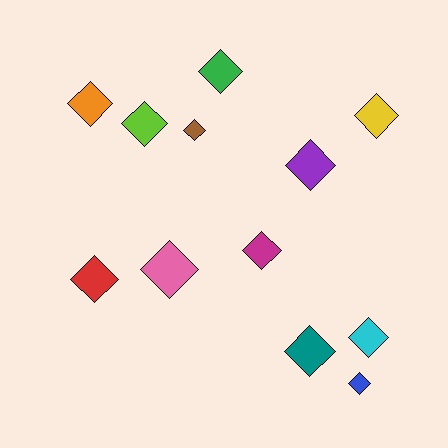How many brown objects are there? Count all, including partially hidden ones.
There is 1 brown object.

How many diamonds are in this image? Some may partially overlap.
There are 12 diamonds.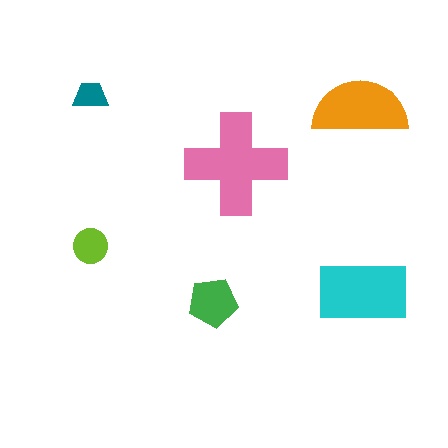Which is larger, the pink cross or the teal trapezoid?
The pink cross.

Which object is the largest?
The pink cross.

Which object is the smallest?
The teal trapezoid.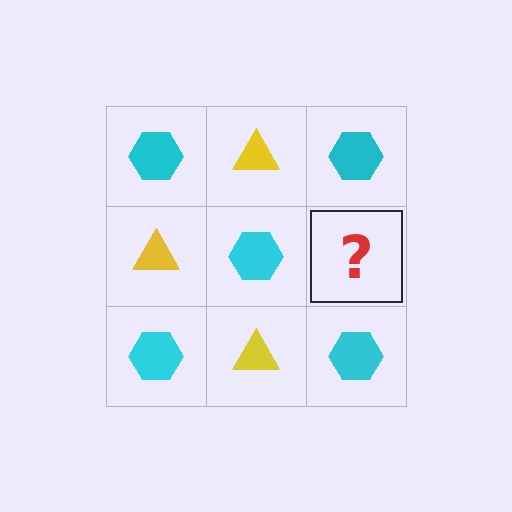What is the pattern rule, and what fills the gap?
The rule is that it alternates cyan hexagon and yellow triangle in a checkerboard pattern. The gap should be filled with a yellow triangle.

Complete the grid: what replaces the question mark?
The question mark should be replaced with a yellow triangle.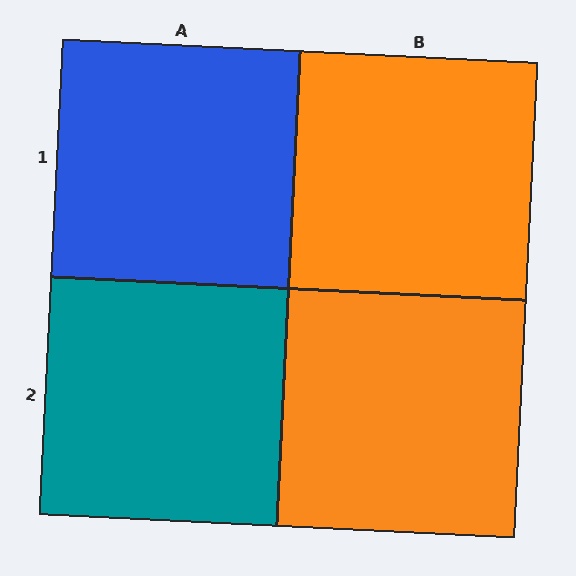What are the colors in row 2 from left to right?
Teal, orange.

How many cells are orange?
2 cells are orange.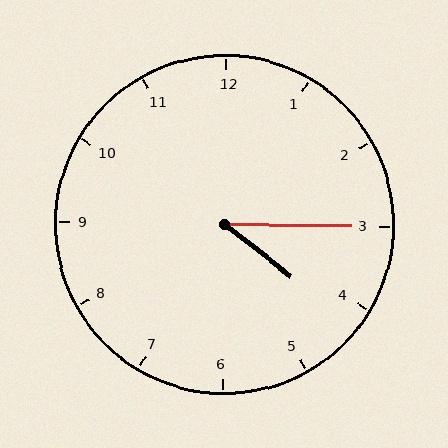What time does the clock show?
4:15.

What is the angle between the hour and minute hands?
Approximately 38 degrees.